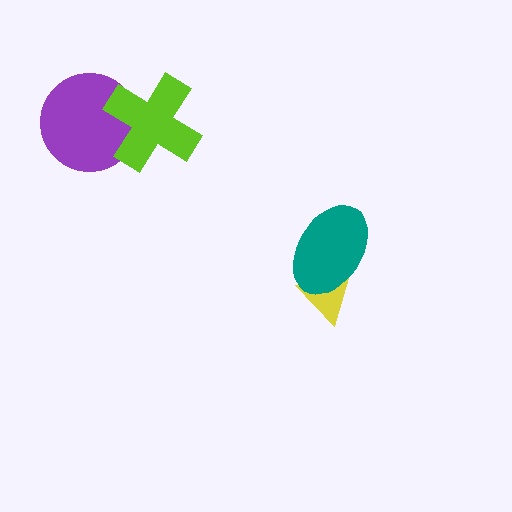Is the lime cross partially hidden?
No, no other shape covers it.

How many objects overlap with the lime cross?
1 object overlaps with the lime cross.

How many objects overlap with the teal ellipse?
1 object overlaps with the teal ellipse.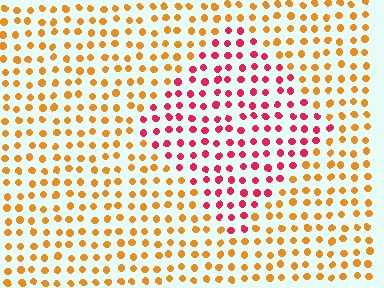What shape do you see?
I see a diamond.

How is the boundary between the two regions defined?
The boundary is defined purely by a slight shift in hue (about 50 degrees). Spacing, size, and orientation are identical on both sides.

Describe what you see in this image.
The image is filled with small orange elements in a uniform arrangement. A diamond-shaped region is visible where the elements are tinted to a slightly different hue, forming a subtle color boundary.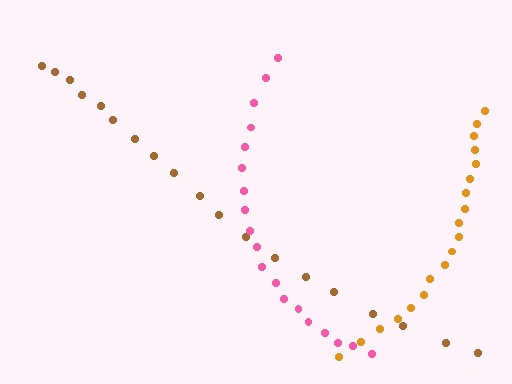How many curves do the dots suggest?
There are 3 distinct paths.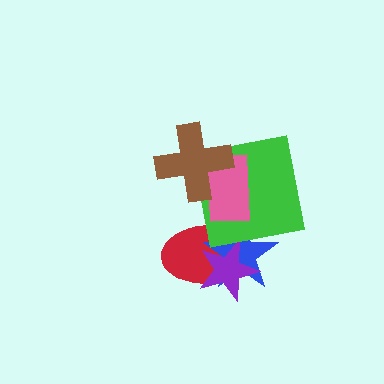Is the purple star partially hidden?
No, no other shape covers it.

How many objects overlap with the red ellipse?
3 objects overlap with the red ellipse.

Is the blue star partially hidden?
Yes, it is partially covered by another shape.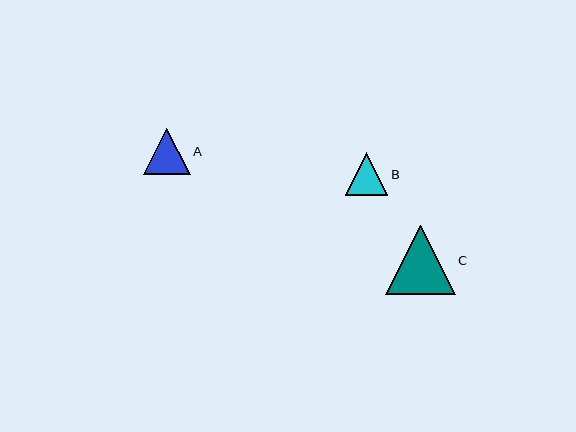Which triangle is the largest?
Triangle C is the largest with a size of approximately 70 pixels.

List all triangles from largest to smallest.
From largest to smallest: C, A, B.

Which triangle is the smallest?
Triangle B is the smallest with a size of approximately 42 pixels.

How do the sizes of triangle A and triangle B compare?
Triangle A and triangle B are approximately the same size.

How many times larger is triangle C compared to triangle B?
Triangle C is approximately 1.6 times the size of triangle B.